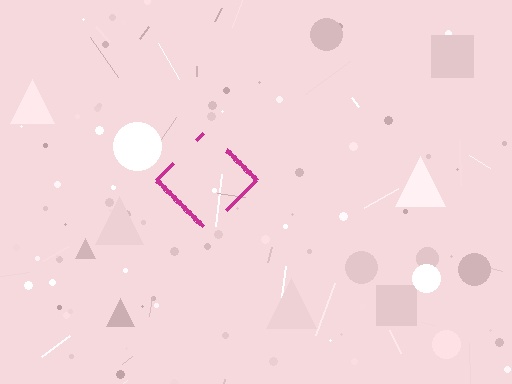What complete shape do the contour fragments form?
The contour fragments form a diamond.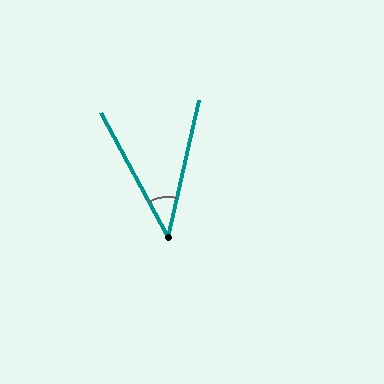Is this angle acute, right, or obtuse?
It is acute.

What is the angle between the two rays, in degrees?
Approximately 41 degrees.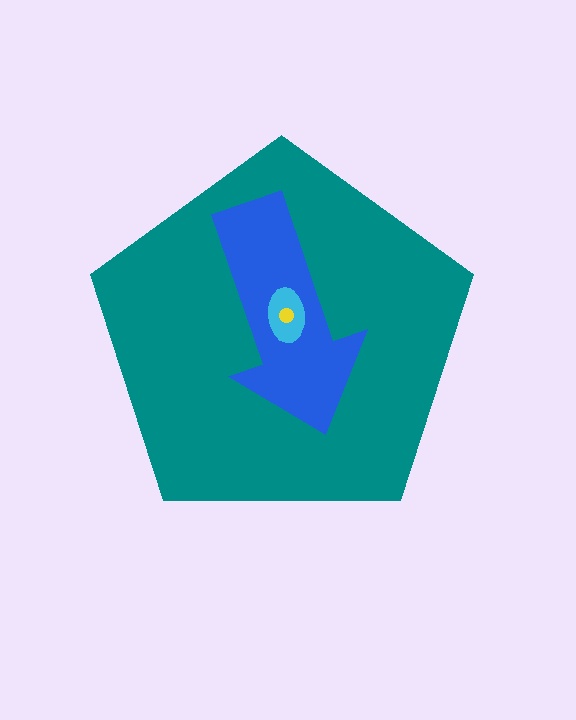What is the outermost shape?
The teal pentagon.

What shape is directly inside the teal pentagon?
The blue arrow.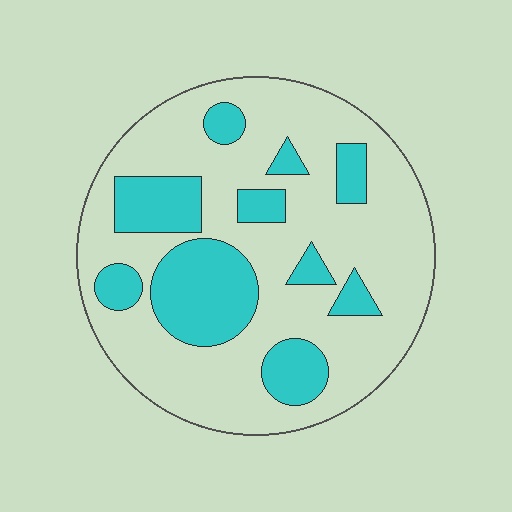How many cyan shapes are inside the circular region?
10.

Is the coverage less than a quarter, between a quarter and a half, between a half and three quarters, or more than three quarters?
Between a quarter and a half.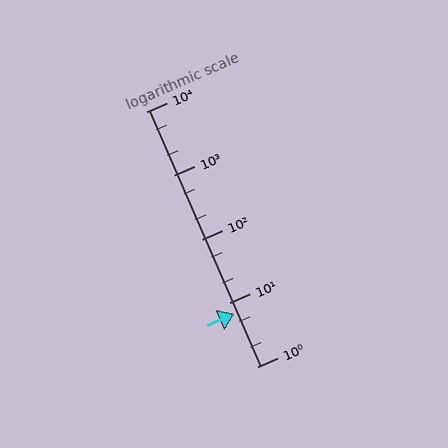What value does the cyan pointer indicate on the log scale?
The pointer indicates approximately 6.8.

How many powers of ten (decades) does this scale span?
The scale spans 4 decades, from 1 to 10000.